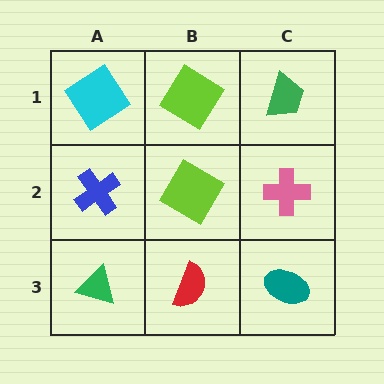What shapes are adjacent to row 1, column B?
A lime diamond (row 2, column B), a cyan diamond (row 1, column A), a green trapezoid (row 1, column C).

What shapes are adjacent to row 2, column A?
A cyan diamond (row 1, column A), a green triangle (row 3, column A), a lime diamond (row 2, column B).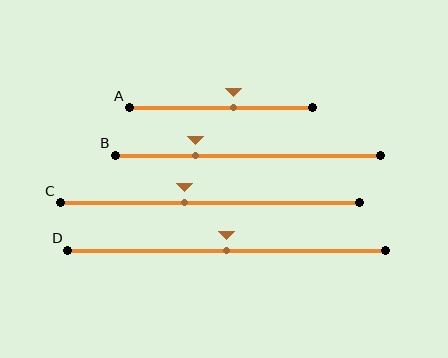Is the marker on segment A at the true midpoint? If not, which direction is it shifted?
No, the marker on segment A is shifted to the right by about 7% of the segment length.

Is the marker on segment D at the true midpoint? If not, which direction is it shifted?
Yes, the marker on segment D is at the true midpoint.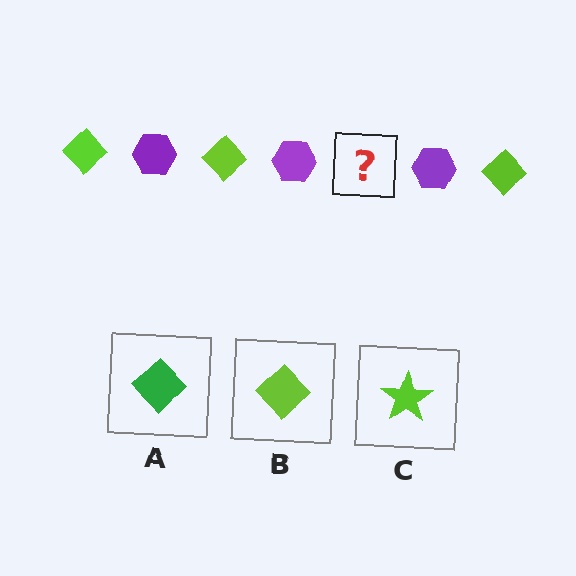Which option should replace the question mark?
Option B.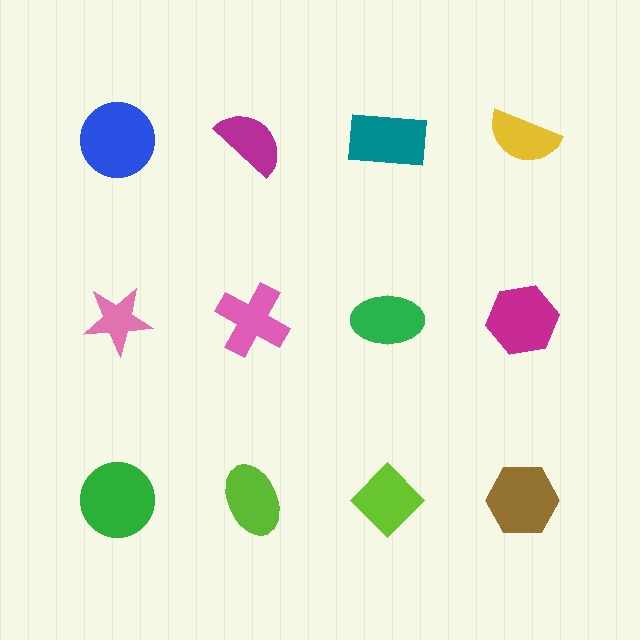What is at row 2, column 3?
A green ellipse.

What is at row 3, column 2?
A lime ellipse.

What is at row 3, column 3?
A lime diamond.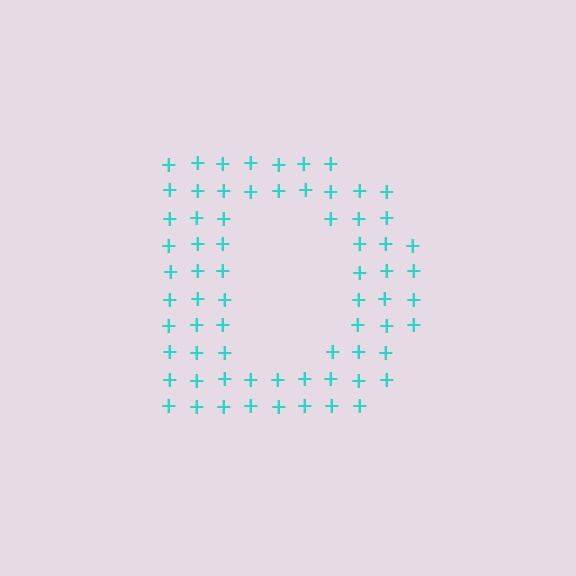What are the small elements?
The small elements are plus signs.